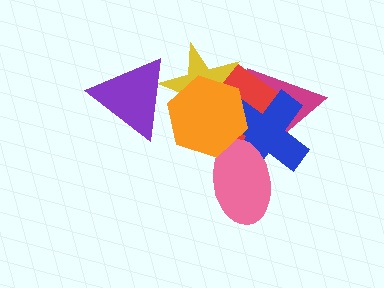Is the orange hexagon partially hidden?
No, no other shape covers it.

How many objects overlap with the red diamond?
5 objects overlap with the red diamond.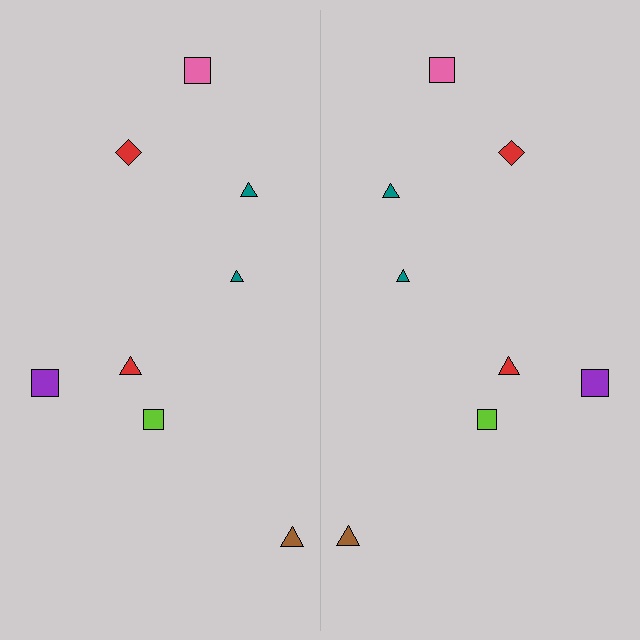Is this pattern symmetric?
Yes, this pattern has bilateral (reflection) symmetry.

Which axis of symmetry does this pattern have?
The pattern has a vertical axis of symmetry running through the center of the image.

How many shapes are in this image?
There are 16 shapes in this image.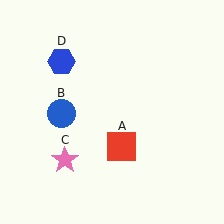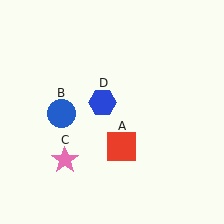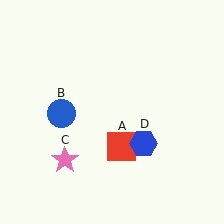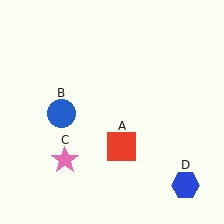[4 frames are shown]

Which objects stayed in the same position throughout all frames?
Red square (object A) and blue circle (object B) and pink star (object C) remained stationary.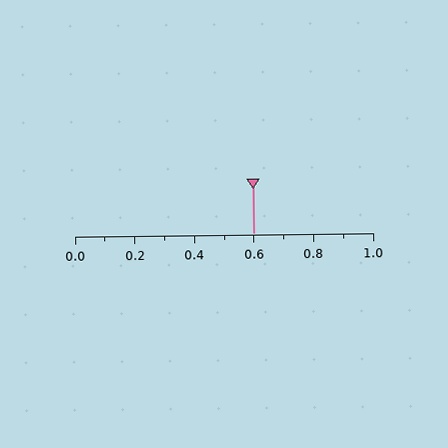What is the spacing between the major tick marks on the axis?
The major ticks are spaced 0.2 apart.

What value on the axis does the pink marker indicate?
The marker indicates approximately 0.6.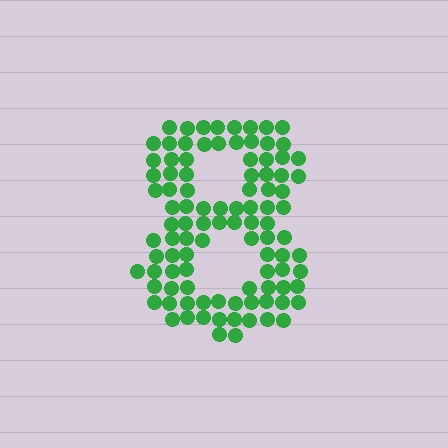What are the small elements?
The small elements are circles.